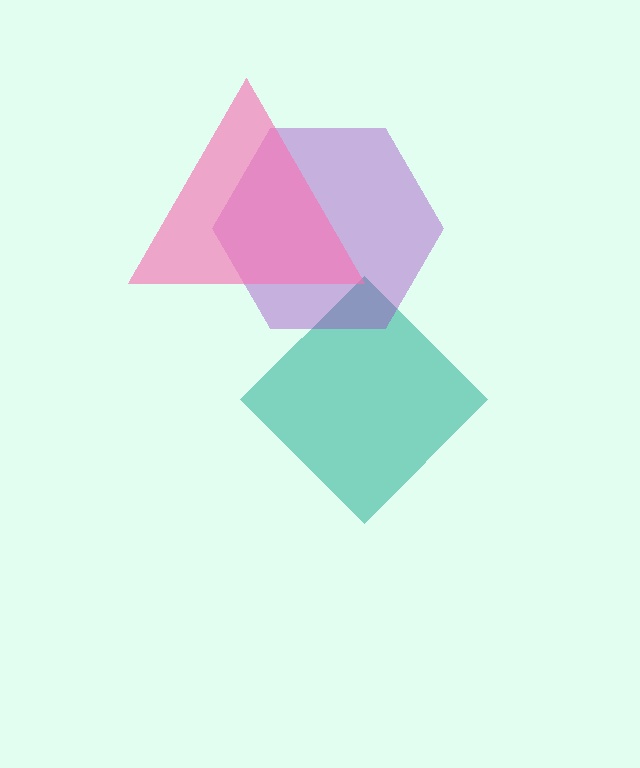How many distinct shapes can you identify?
There are 3 distinct shapes: a teal diamond, a purple hexagon, a pink triangle.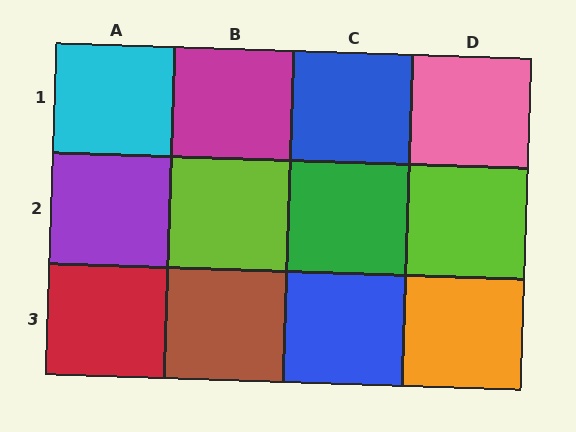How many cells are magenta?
1 cell is magenta.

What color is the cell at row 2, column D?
Lime.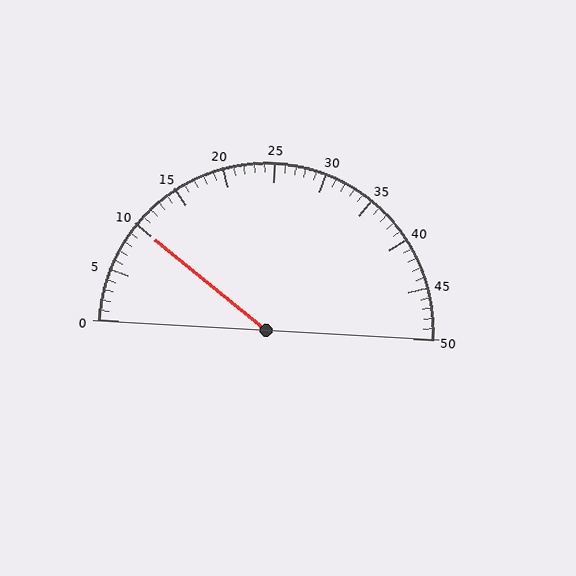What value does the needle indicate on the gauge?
The needle indicates approximately 10.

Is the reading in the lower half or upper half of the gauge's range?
The reading is in the lower half of the range (0 to 50).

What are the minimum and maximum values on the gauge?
The gauge ranges from 0 to 50.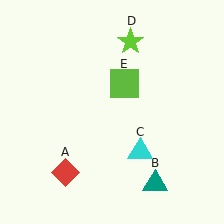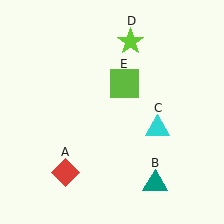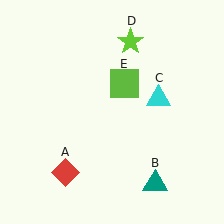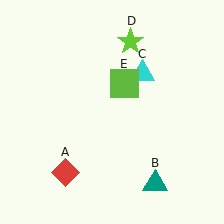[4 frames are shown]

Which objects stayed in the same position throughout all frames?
Red diamond (object A) and teal triangle (object B) and lime star (object D) and lime square (object E) remained stationary.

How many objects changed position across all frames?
1 object changed position: cyan triangle (object C).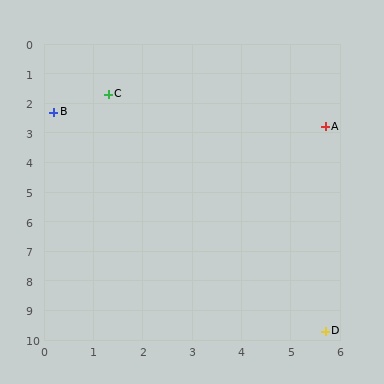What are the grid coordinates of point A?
Point A is at approximately (5.7, 2.8).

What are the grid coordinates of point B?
Point B is at approximately (0.2, 2.3).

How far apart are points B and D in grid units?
Points B and D are about 9.2 grid units apart.